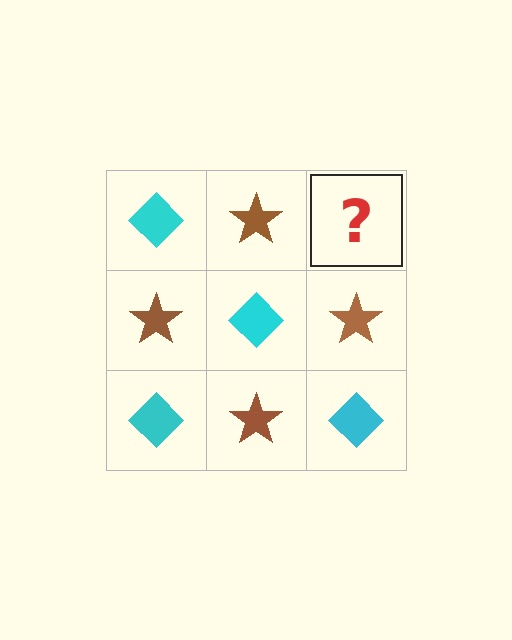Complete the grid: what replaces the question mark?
The question mark should be replaced with a cyan diamond.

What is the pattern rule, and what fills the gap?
The rule is that it alternates cyan diamond and brown star in a checkerboard pattern. The gap should be filled with a cyan diamond.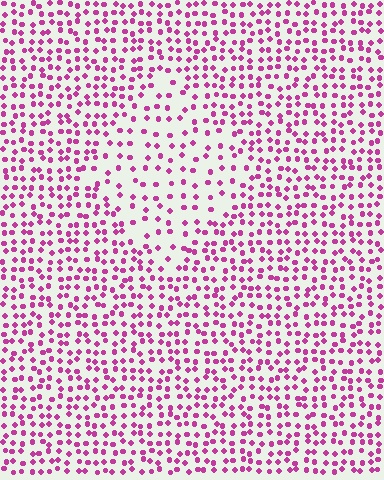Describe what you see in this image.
The image contains small magenta elements arranged at two different densities. A diamond-shaped region is visible where the elements are less densely packed than the surrounding area.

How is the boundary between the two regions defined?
The boundary is defined by a change in element density (approximately 1.9x ratio). All elements are the same color, size, and shape.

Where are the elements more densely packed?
The elements are more densely packed outside the diamond boundary.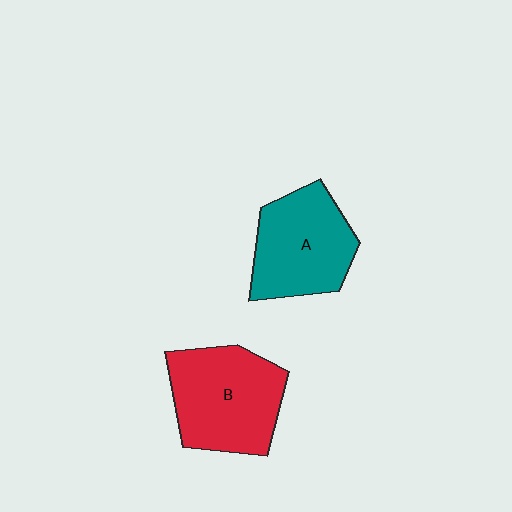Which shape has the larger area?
Shape B (red).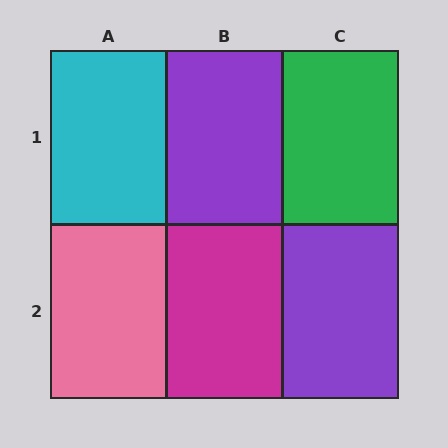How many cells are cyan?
1 cell is cyan.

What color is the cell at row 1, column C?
Green.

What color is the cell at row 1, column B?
Purple.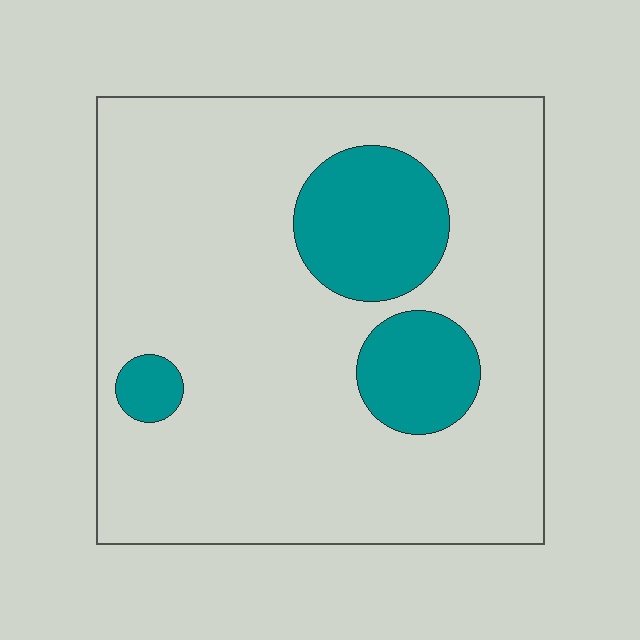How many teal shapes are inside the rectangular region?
3.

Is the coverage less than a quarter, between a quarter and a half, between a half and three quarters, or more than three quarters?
Less than a quarter.